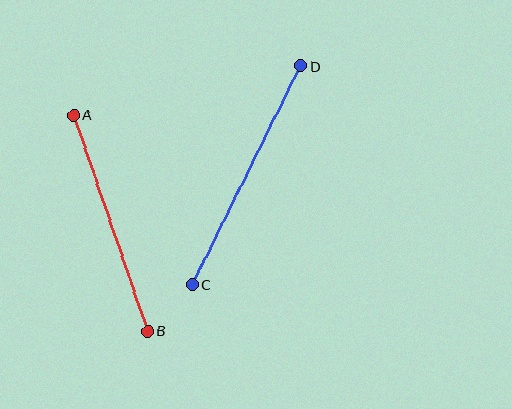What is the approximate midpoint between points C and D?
The midpoint is at approximately (246, 175) pixels.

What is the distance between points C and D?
The distance is approximately 244 pixels.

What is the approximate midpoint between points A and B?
The midpoint is at approximately (110, 223) pixels.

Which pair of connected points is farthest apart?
Points C and D are farthest apart.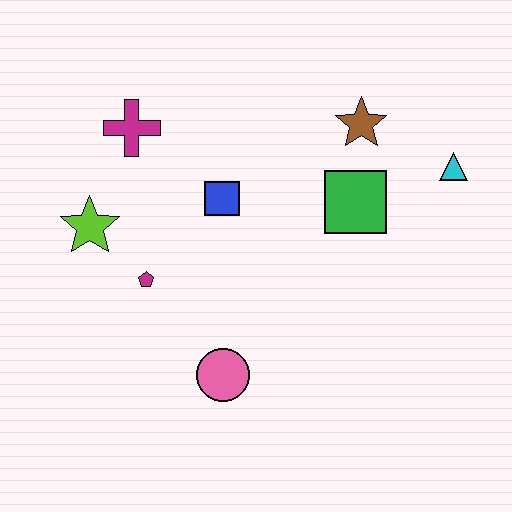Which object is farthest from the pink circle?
The cyan triangle is farthest from the pink circle.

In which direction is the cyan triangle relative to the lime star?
The cyan triangle is to the right of the lime star.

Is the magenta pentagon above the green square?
No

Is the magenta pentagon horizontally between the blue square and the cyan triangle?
No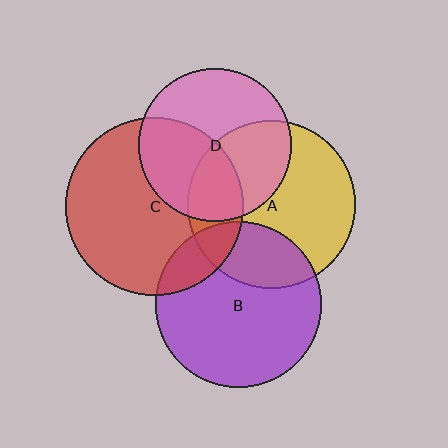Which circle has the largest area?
Circle C (red).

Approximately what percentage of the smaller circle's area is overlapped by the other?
Approximately 40%.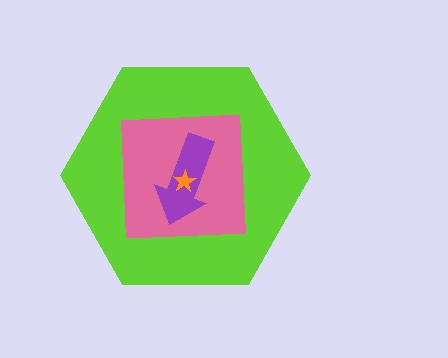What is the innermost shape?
The orange star.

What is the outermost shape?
The lime hexagon.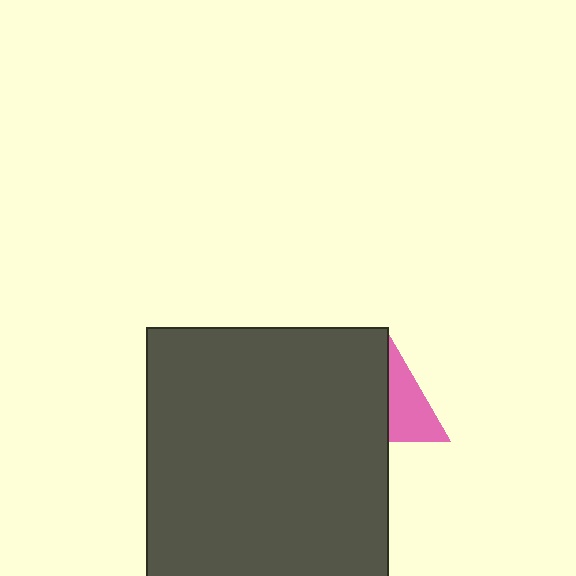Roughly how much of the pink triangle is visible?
About half of it is visible (roughly 45%).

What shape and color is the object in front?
The object in front is a dark gray rectangle.